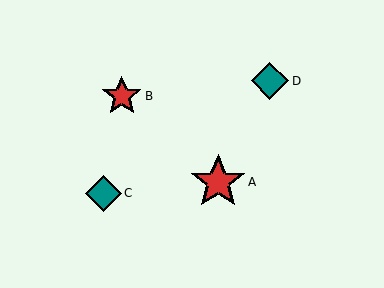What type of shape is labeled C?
Shape C is a teal diamond.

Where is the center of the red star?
The center of the red star is at (218, 182).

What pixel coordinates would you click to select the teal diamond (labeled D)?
Click at (270, 81) to select the teal diamond D.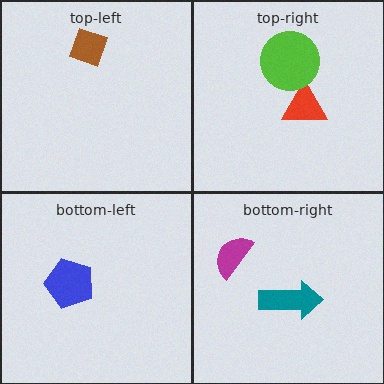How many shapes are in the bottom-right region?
2.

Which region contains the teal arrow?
The bottom-right region.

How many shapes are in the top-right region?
2.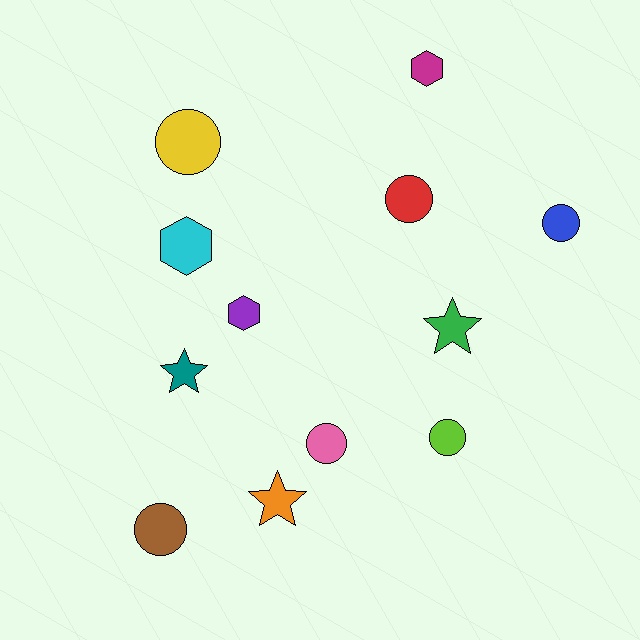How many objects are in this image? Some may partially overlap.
There are 12 objects.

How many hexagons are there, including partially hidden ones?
There are 3 hexagons.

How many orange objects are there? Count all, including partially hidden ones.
There is 1 orange object.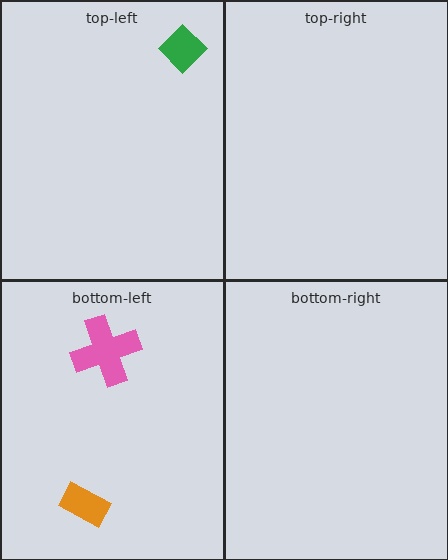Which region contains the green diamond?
The top-left region.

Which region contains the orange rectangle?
The bottom-left region.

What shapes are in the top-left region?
The green diamond.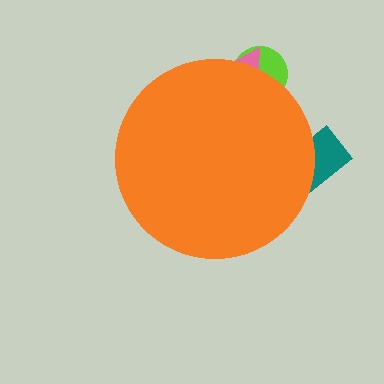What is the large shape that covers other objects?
An orange circle.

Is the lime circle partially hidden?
Yes, the lime circle is partially hidden behind the orange circle.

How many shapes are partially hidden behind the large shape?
3 shapes are partially hidden.